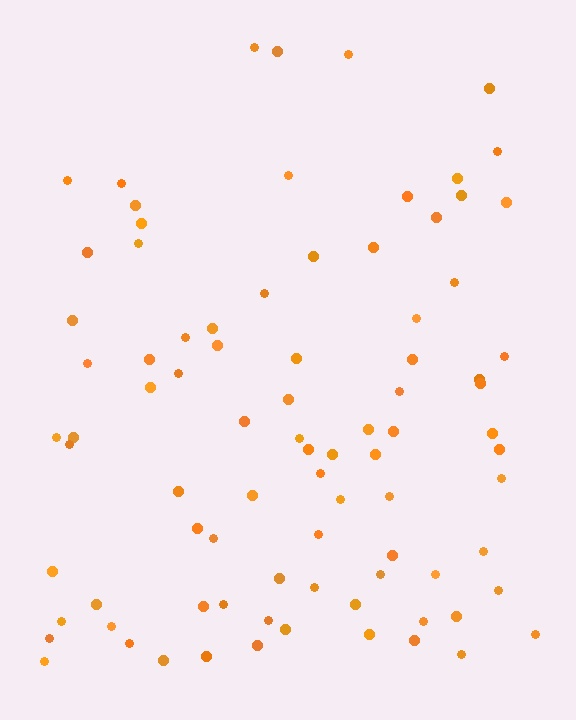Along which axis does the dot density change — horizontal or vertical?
Vertical.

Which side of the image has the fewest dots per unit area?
The top.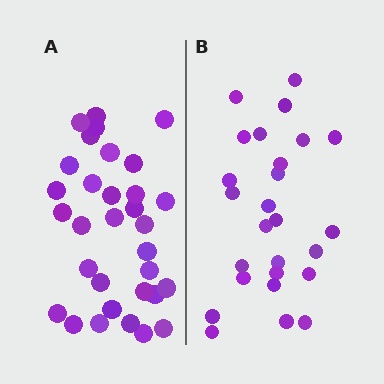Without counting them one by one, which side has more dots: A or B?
Region A (the left region) has more dots.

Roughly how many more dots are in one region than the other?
Region A has about 6 more dots than region B.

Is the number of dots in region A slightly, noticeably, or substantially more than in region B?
Region A has only slightly more — the two regions are fairly close. The ratio is roughly 1.2 to 1.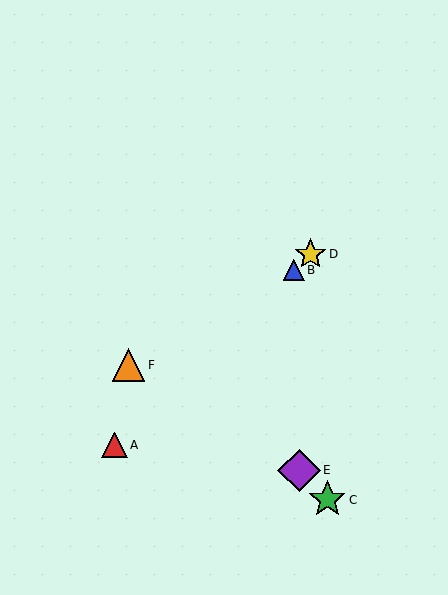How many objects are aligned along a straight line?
3 objects (A, B, D) are aligned along a straight line.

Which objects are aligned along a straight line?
Objects A, B, D are aligned along a straight line.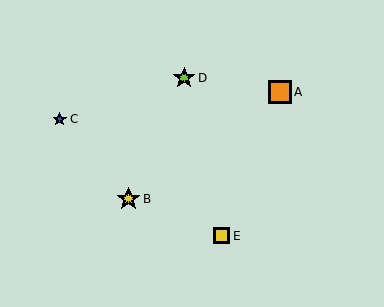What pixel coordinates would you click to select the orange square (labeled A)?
Click at (280, 92) to select the orange square A.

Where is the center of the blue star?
The center of the blue star is at (60, 119).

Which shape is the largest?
The yellow star (labeled B) is the largest.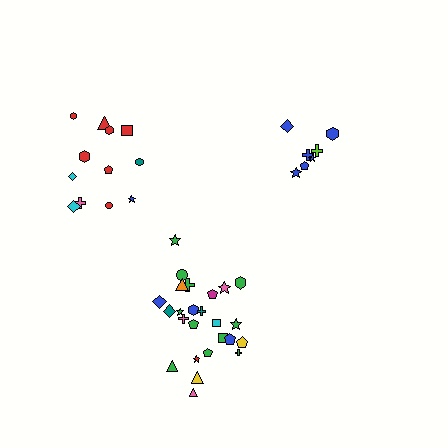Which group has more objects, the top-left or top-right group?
The top-left group.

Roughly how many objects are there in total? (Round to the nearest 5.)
Roughly 45 objects in total.